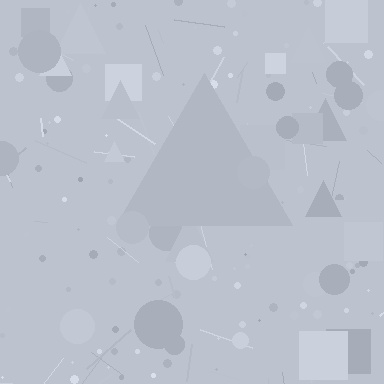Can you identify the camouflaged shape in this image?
The camouflaged shape is a triangle.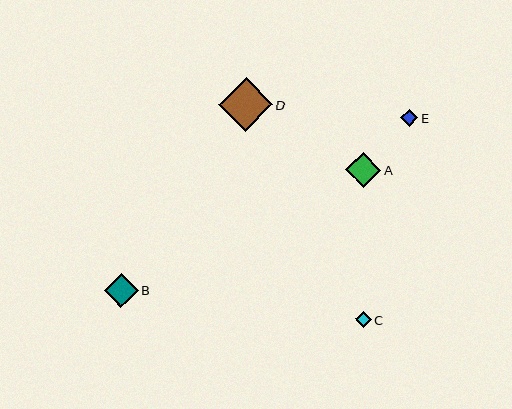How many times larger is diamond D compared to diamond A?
Diamond D is approximately 1.5 times the size of diamond A.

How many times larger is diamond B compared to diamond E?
Diamond B is approximately 2.0 times the size of diamond E.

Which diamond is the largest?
Diamond D is the largest with a size of approximately 53 pixels.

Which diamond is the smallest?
Diamond C is the smallest with a size of approximately 15 pixels.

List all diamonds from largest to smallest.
From largest to smallest: D, A, B, E, C.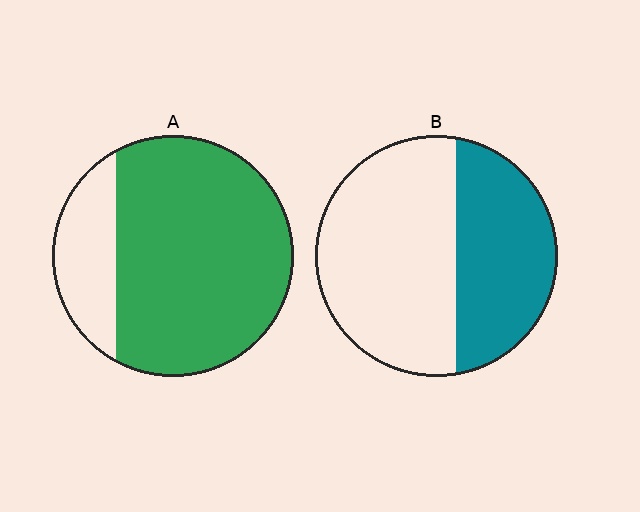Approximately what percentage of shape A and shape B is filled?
A is approximately 80% and B is approximately 40%.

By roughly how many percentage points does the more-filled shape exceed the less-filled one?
By roughly 40 percentage points (A over B).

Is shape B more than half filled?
No.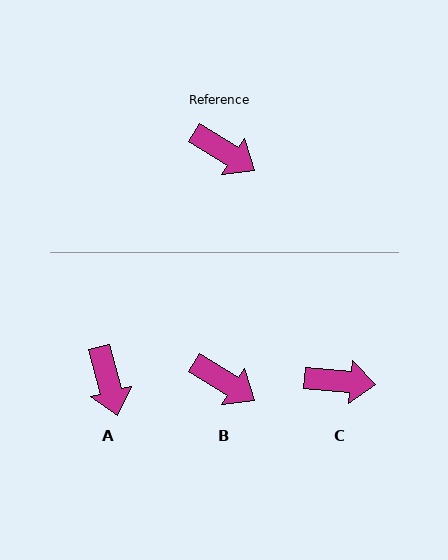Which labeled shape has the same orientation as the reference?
B.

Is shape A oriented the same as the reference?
No, it is off by about 43 degrees.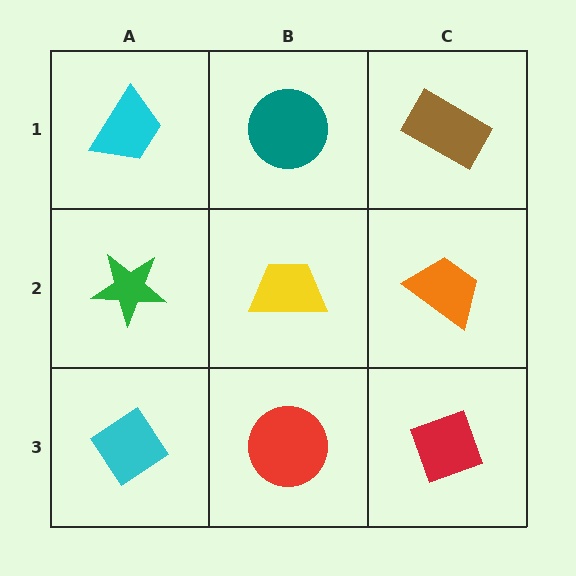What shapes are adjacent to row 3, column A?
A green star (row 2, column A), a red circle (row 3, column B).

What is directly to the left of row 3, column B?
A cyan diamond.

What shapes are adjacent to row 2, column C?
A brown rectangle (row 1, column C), a red diamond (row 3, column C), a yellow trapezoid (row 2, column B).